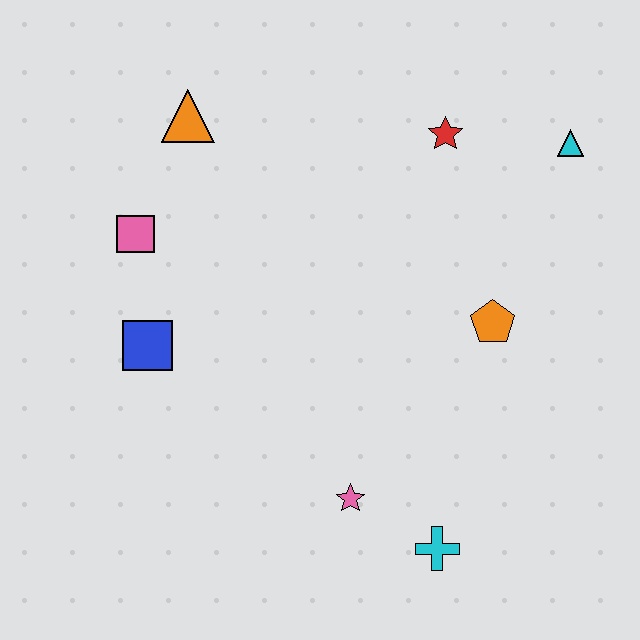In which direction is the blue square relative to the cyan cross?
The blue square is to the left of the cyan cross.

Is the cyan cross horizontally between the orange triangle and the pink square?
No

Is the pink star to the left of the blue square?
No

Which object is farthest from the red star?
The cyan cross is farthest from the red star.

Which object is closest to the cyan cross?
The pink star is closest to the cyan cross.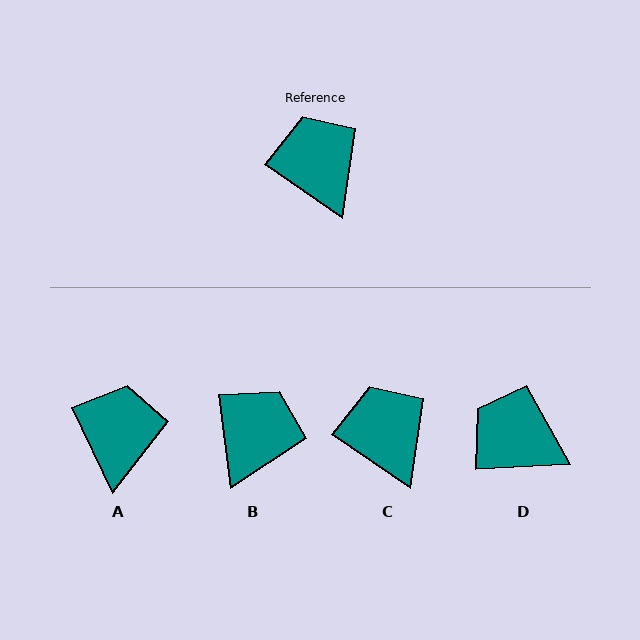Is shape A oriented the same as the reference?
No, it is off by about 29 degrees.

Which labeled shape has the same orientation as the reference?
C.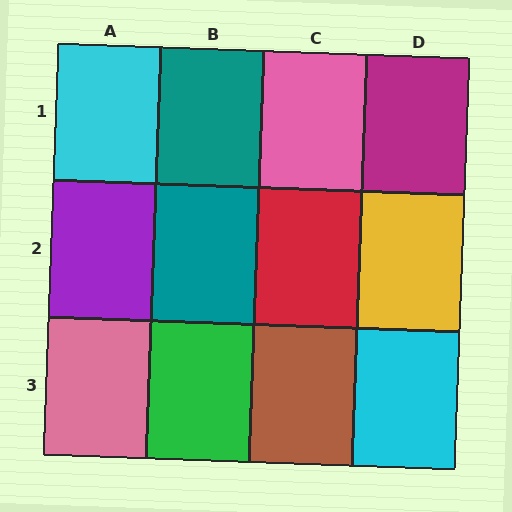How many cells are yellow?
1 cell is yellow.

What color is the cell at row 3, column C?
Brown.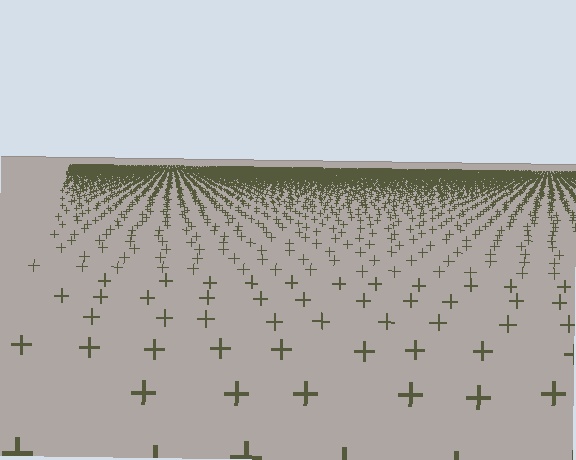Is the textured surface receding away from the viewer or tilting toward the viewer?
The surface is receding away from the viewer. Texture elements get smaller and denser toward the top.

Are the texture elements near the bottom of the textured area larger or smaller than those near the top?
Larger. Near the bottom, elements are closer to the viewer and appear at a bigger on-screen size.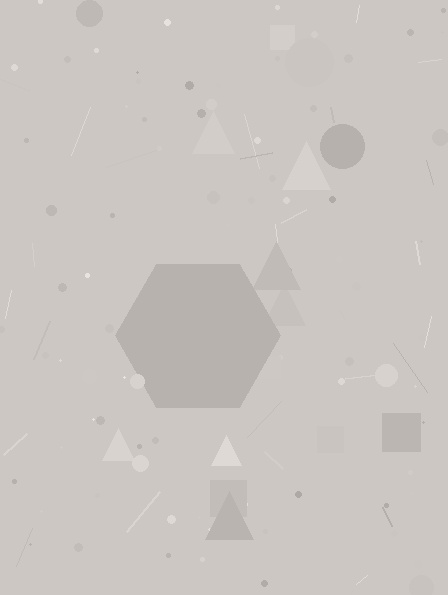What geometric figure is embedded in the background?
A hexagon is embedded in the background.